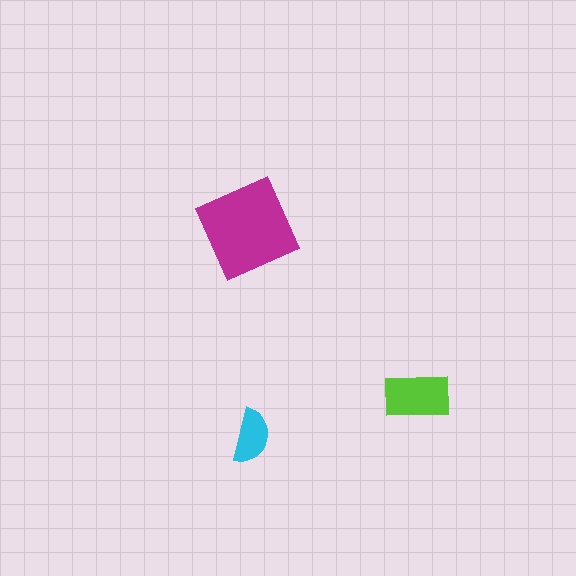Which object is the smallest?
The cyan semicircle.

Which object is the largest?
The magenta square.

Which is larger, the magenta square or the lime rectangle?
The magenta square.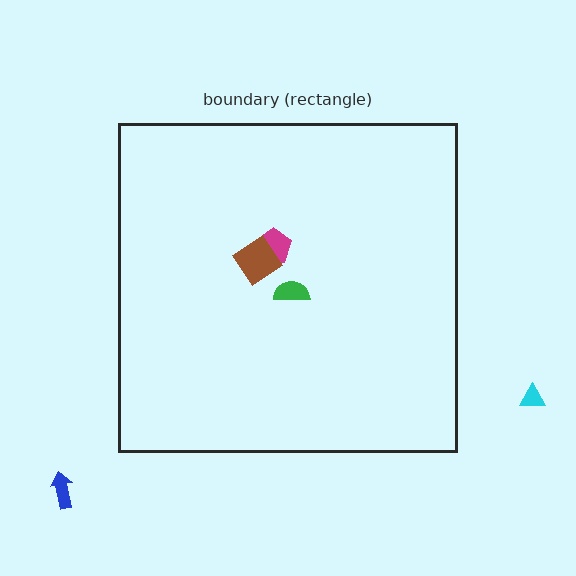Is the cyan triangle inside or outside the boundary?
Outside.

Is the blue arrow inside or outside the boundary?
Outside.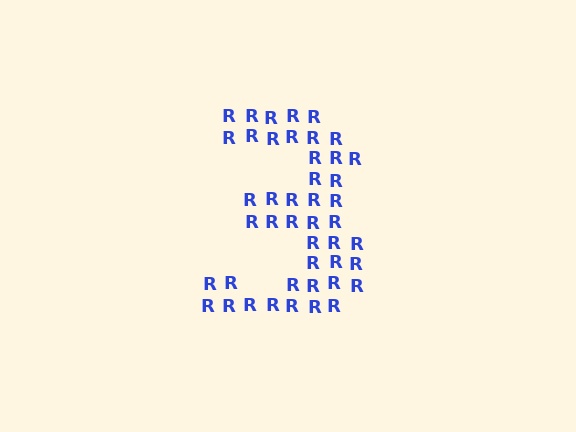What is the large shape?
The large shape is the digit 3.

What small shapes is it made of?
It is made of small letter R's.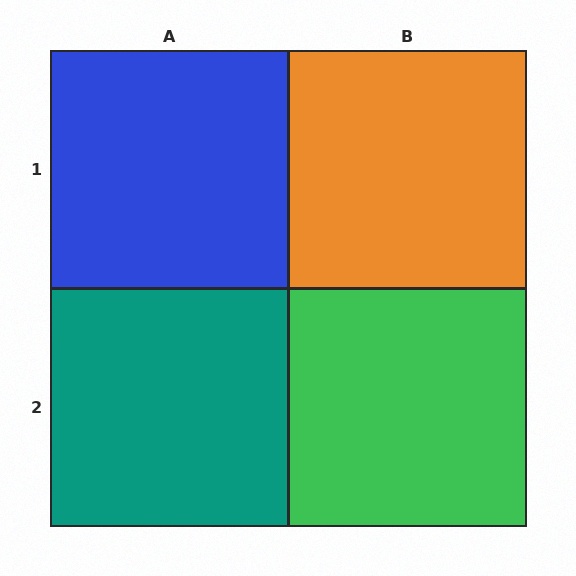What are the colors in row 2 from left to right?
Teal, green.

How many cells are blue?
1 cell is blue.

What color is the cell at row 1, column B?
Orange.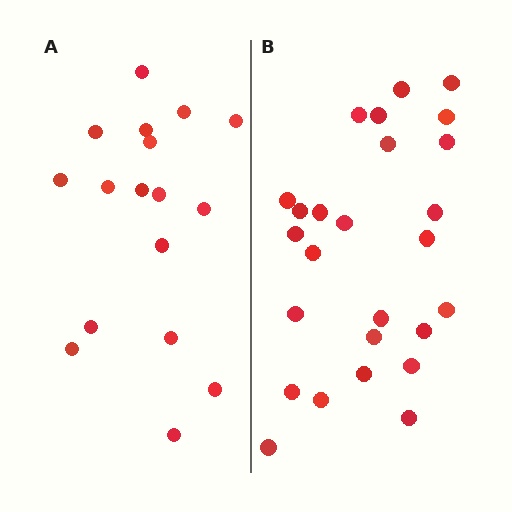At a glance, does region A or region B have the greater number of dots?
Region B (the right region) has more dots.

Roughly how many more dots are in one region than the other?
Region B has roughly 8 or so more dots than region A.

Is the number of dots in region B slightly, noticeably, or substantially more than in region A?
Region B has substantially more. The ratio is roughly 1.5 to 1.